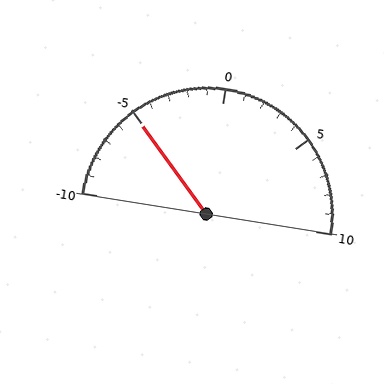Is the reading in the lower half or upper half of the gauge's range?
The reading is in the lower half of the range (-10 to 10).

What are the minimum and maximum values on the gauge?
The gauge ranges from -10 to 10.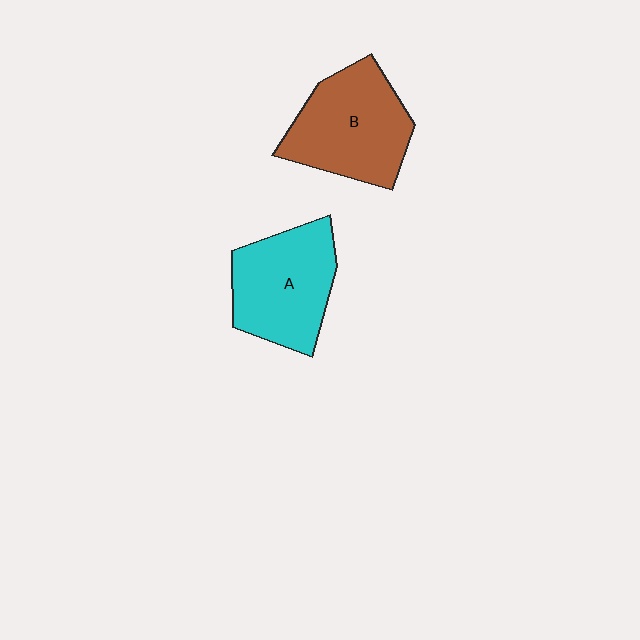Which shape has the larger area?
Shape B (brown).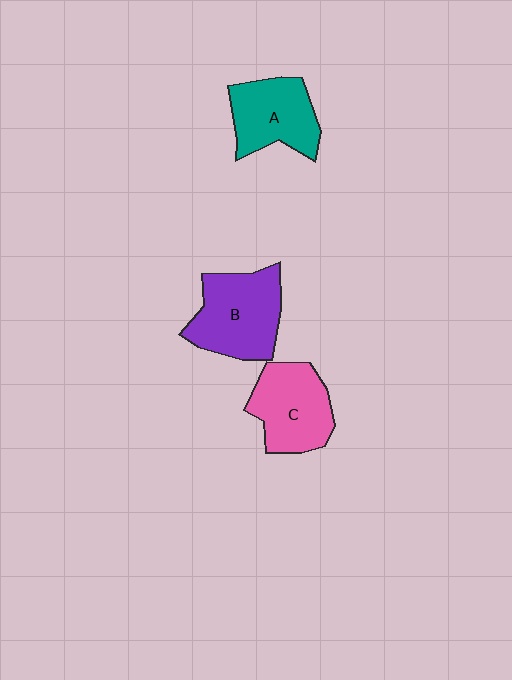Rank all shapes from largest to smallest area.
From largest to smallest: B (purple), C (pink), A (teal).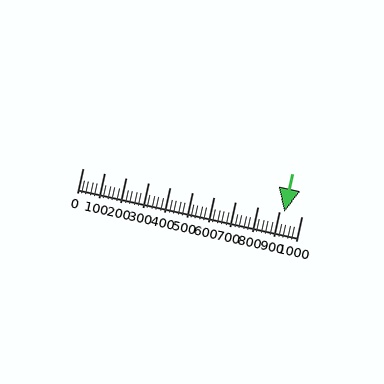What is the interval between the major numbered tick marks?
The major tick marks are spaced 100 units apart.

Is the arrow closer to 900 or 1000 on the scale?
The arrow is closer to 900.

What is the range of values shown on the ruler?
The ruler shows values from 0 to 1000.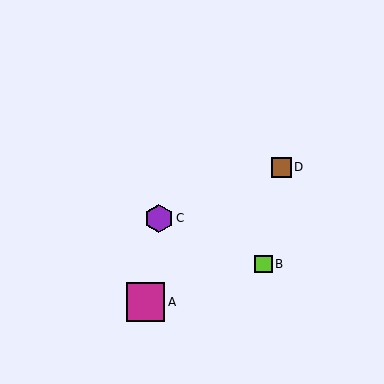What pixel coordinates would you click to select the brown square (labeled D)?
Click at (281, 167) to select the brown square D.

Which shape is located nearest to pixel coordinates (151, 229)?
The purple hexagon (labeled C) at (159, 218) is nearest to that location.